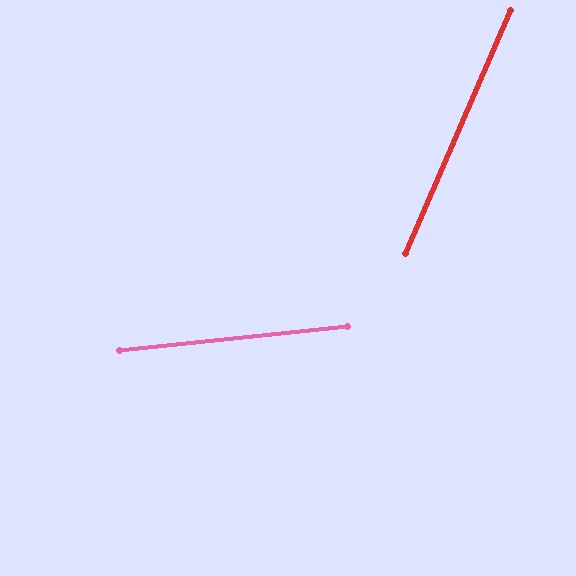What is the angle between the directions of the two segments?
Approximately 60 degrees.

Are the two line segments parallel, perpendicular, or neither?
Neither parallel nor perpendicular — they differ by about 60°.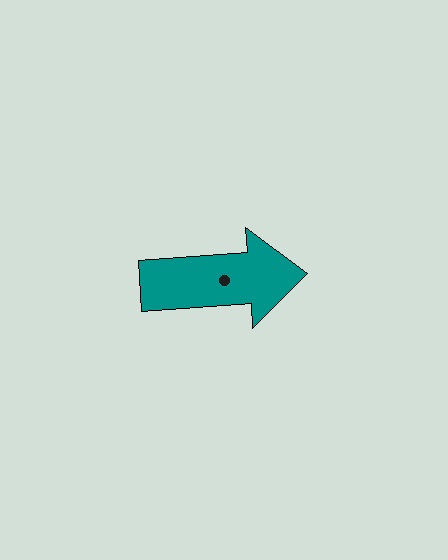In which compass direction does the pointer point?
East.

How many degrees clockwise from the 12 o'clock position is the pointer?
Approximately 86 degrees.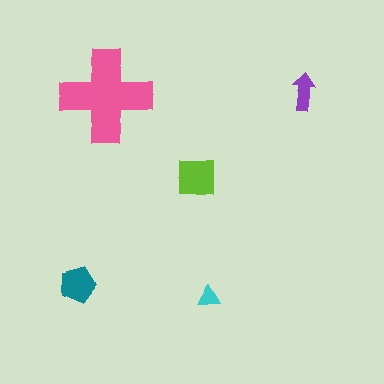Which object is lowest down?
The cyan triangle is bottommost.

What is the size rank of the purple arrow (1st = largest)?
4th.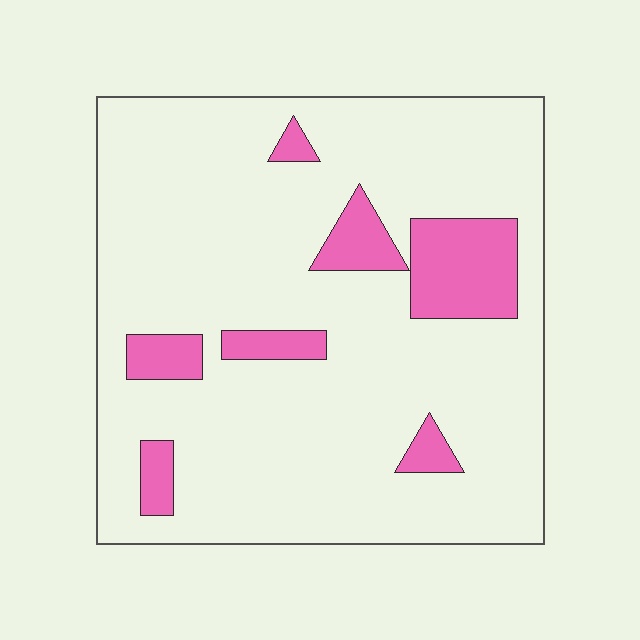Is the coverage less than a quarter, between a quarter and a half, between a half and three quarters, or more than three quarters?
Less than a quarter.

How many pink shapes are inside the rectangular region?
7.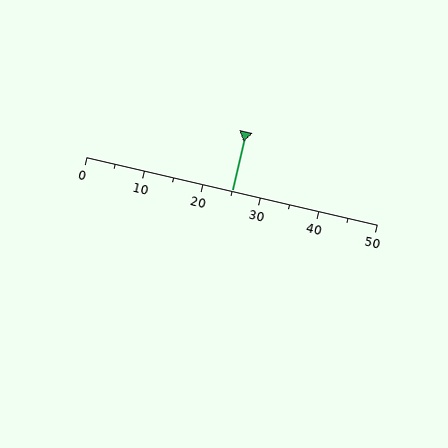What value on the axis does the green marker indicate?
The marker indicates approximately 25.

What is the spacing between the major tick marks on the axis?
The major ticks are spaced 10 apart.